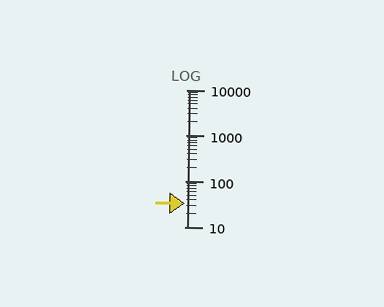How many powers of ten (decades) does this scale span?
The scale spans 3 decades, from 10 to 10000.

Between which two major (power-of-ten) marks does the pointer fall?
The pointer is between 10 and 100.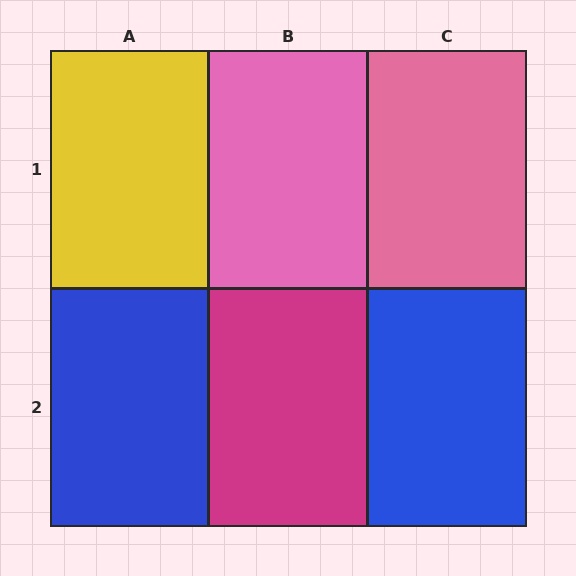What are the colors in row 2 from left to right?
Blue, magenta, blue.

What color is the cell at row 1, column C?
Pink.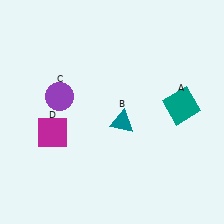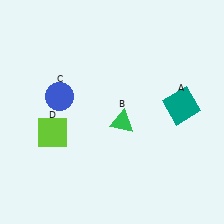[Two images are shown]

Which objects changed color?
B changed from teal to green. C changed from purple to blue. D changed from magenta to lime.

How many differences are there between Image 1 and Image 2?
There are 3 differences between the two images.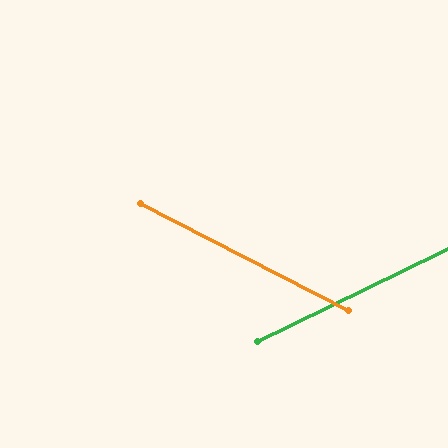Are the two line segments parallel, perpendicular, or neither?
Neither parallel nor perpendicular — they differ by about 53°.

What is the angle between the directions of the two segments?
Approximately 53 degrees.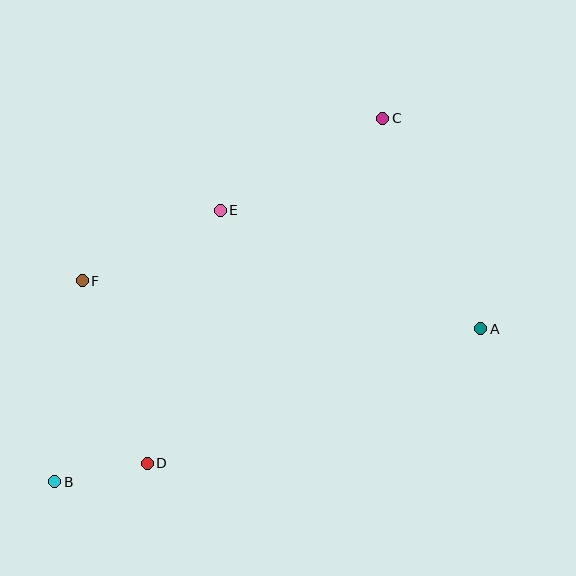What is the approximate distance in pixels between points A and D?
The distance between A and D is approximately 360 pixels.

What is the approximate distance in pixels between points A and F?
The distance between A and F is approximately 402 pixels.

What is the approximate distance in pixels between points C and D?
The distance between C and D is approximately 418 pixels.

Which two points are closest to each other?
Points B and D are closest to each other.